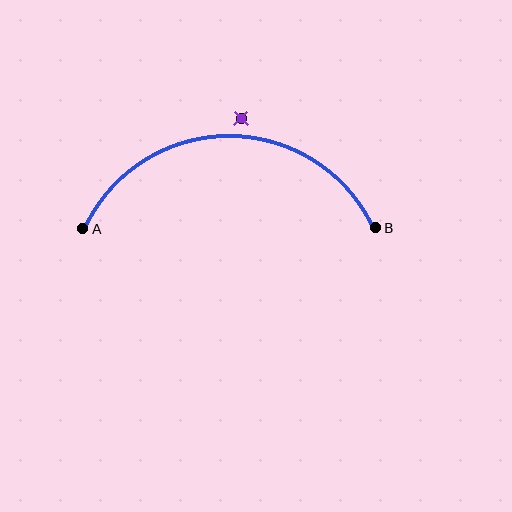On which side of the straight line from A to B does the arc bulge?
The arc bulges above the straight line connecting A and B.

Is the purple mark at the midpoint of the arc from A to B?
No — the purple mark does not lie on the arc at all. It sits slightly outside the curve.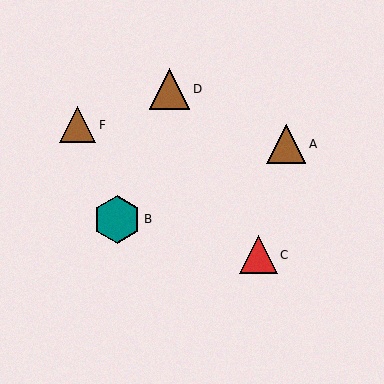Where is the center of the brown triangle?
The center of the brown triangle is at (78, 125).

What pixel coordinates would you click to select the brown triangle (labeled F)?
Click at (78, 125) to select the brown triangle F.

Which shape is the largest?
The teal hexagon (labeled B) is the largest.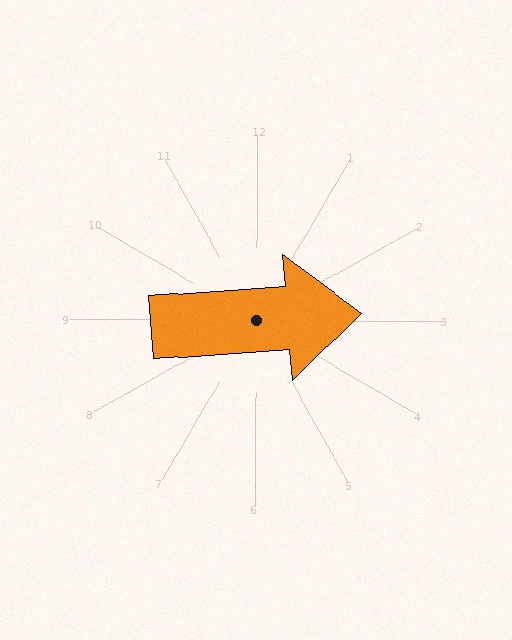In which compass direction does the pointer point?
East.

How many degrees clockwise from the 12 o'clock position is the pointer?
Approximately 86 degrees.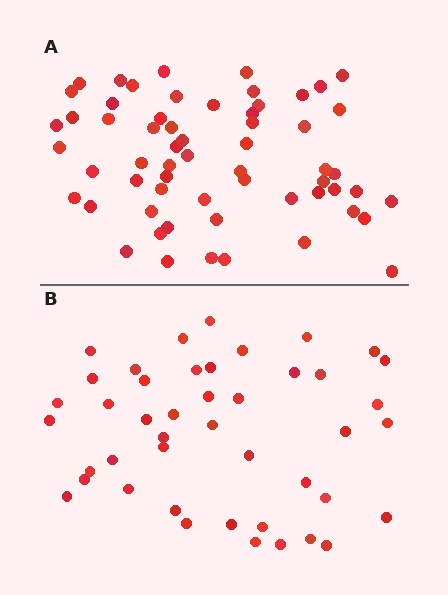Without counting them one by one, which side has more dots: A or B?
Region A (the top region) has more dots.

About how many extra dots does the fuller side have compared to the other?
Region A has approximately 15 more dots than region B.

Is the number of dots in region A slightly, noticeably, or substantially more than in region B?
Region A has noticeably more, but not dramatically so. The ratio is roughly 1.4 to 1.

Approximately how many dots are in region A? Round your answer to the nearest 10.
About 60 dots.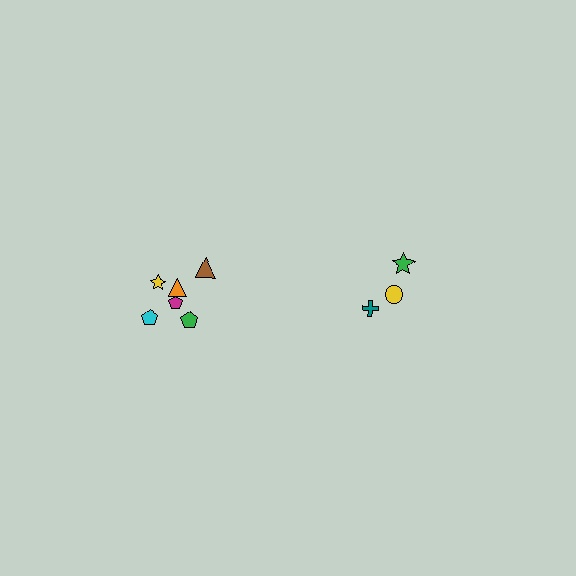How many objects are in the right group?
There are 3 objects.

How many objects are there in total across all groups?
There are 9 objects.